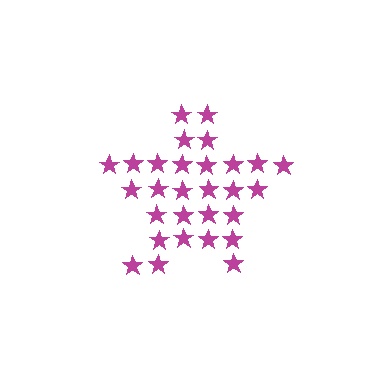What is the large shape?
The large shape is a star.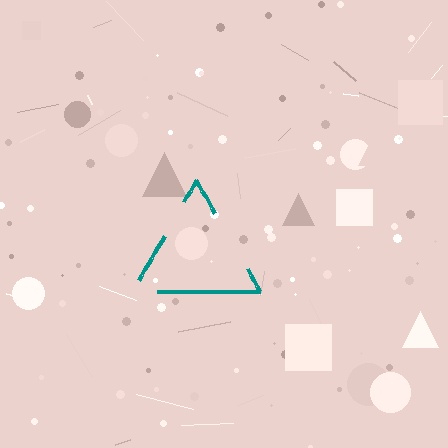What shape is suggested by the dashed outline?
The dashed outline suggests a triangle.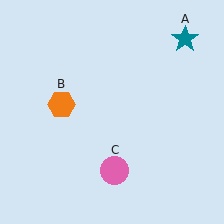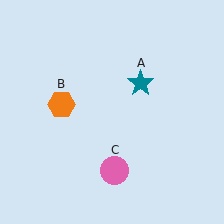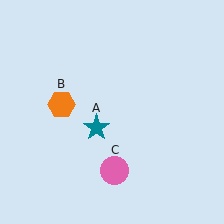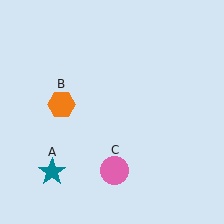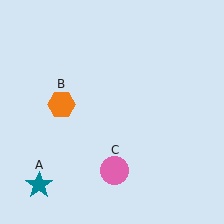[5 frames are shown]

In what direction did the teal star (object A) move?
The teal star (object A) moved down and to the left.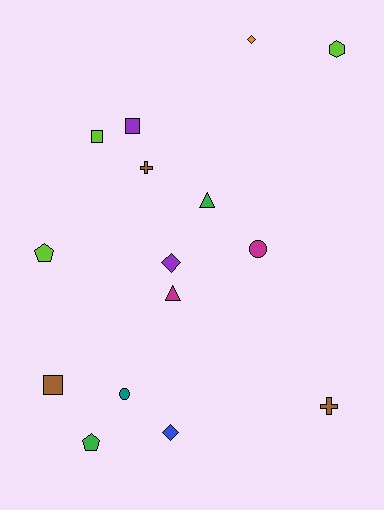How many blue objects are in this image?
There is 1 blue object.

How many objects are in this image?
There are 15 objects.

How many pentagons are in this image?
There are 2 pentagons.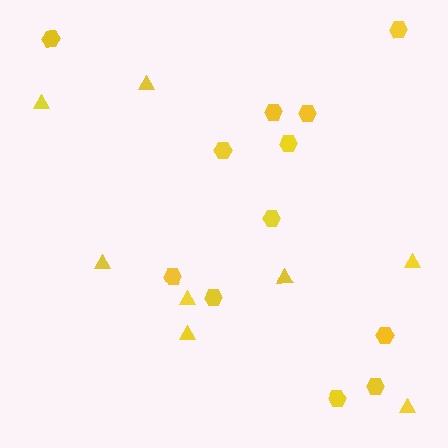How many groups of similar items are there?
There are 2 groups: one group of triangles (8) and one group of hexagons (12).